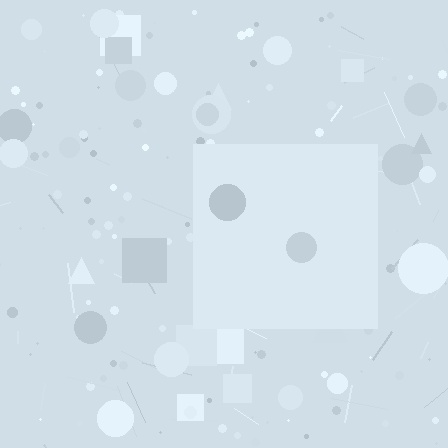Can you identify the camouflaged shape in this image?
The camouflaged shape is a square.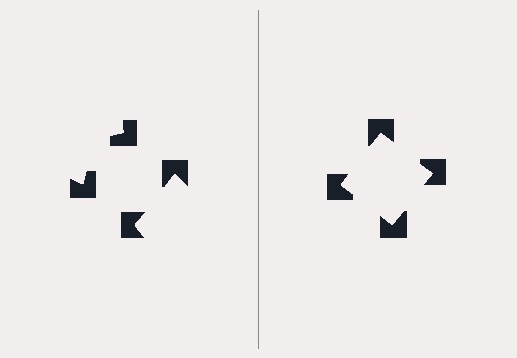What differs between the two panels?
The notched squares are positioned identically on both sides; only the wedge orientations differ. On the right they align to a square; on the left they are misaligned.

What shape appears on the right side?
An illusory square.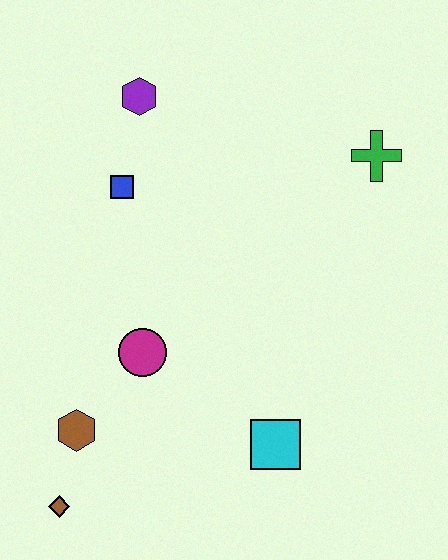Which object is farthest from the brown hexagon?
The green cross is farthest from the brown hexagon.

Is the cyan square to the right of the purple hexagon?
Yes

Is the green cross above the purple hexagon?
No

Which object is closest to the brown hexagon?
The brown diamond is closest to the brown hexagon.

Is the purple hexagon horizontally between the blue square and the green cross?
Yes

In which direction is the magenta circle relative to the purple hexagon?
The magenta circle is below the purple hexagon.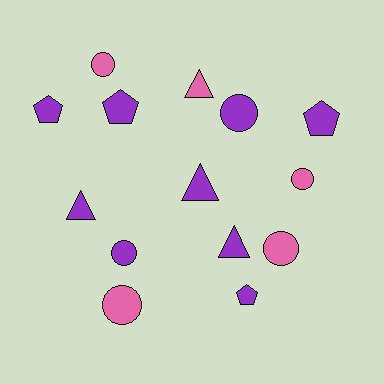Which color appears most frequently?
Purple, with 9 objects.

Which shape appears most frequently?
Circle, with 6 objects.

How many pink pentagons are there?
There are no pink pentagons.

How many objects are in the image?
There are 14 objects.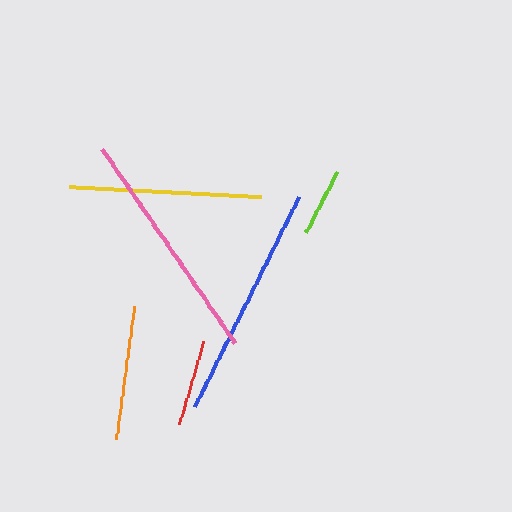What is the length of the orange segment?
The orange segment is approximately 135 pixels long.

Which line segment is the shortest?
The lime line is the shortest at approximately 68 pixels.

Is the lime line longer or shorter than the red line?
The red line is longer than the lime line.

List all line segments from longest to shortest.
From longest to shortest: pink, blue, yellow, orange, red, lime.